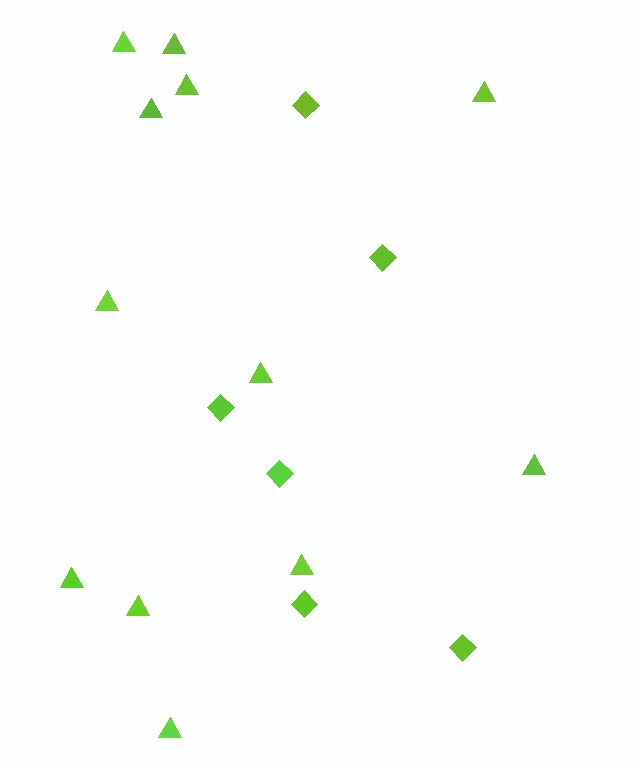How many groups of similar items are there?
There are 2 groups: one group of triangles (12) and one group of diamonds (6).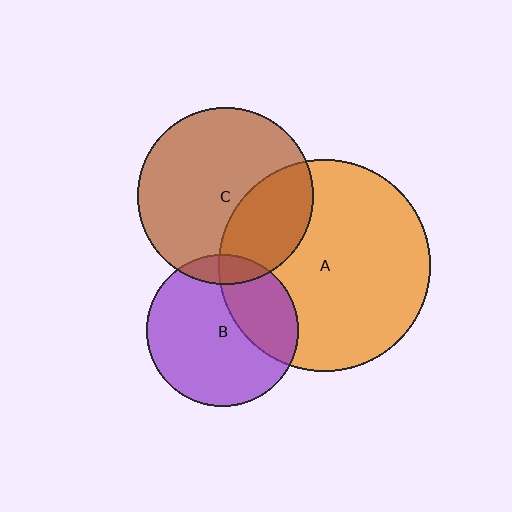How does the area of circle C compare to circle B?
Approximately 1.3 times.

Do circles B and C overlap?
Yes.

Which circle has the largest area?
Circle A (orange).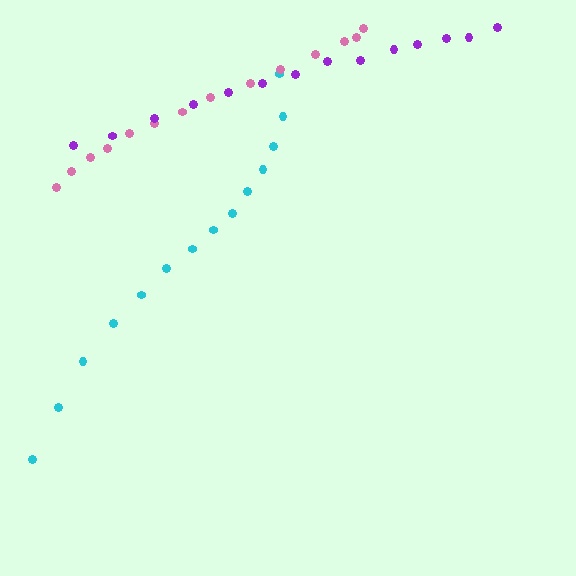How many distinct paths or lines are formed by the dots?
There are 3 distinct paths.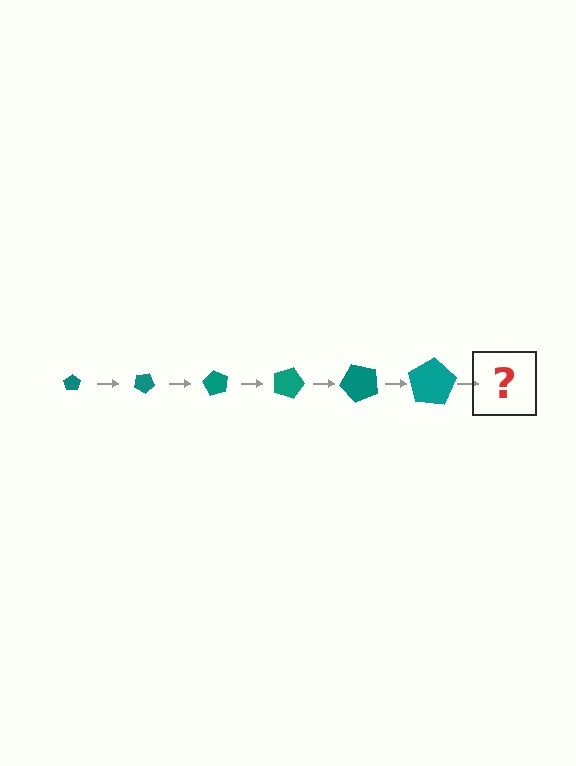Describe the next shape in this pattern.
It should be a pentagon, larger than the previous one and rotated 180 degrees from the start.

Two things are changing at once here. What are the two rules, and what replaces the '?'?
The two rules are that the pentagon grows larger each step and it rotates 30 degrees each step. The '?' should be a pentagon, larger than the previous one and rotated 180 degrees from the start.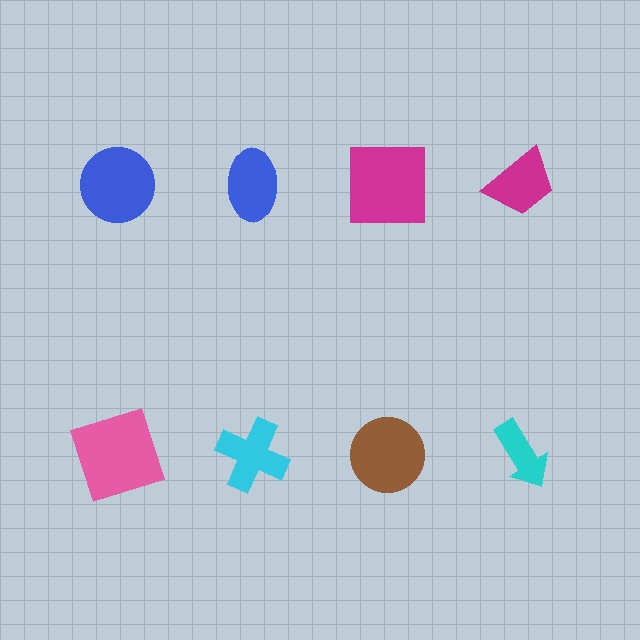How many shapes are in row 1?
4 shapes.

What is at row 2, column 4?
A cyan arrow.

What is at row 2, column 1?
A pink square.